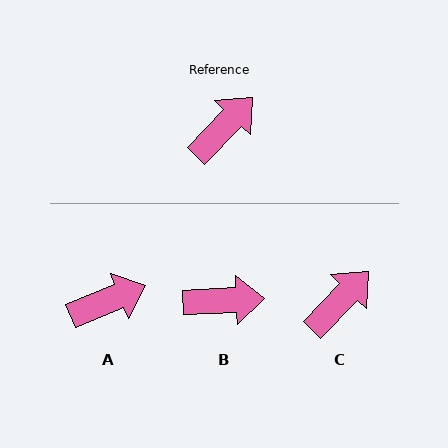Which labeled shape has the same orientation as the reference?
C.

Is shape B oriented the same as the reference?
No, it is off by about 44 degrees.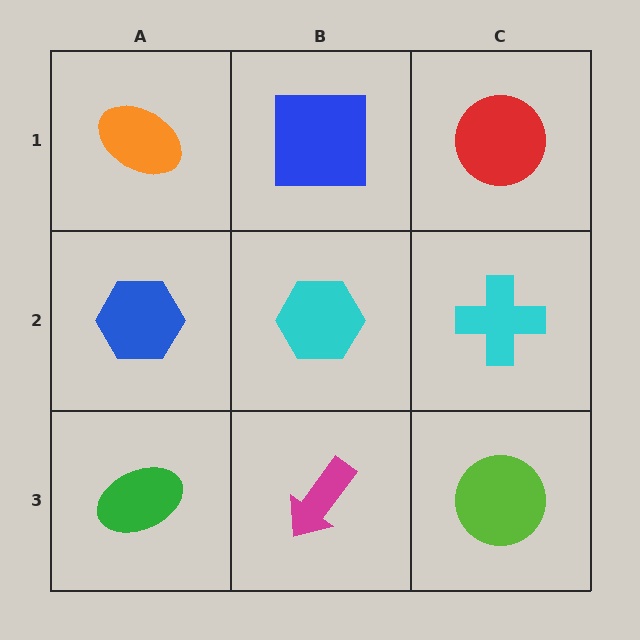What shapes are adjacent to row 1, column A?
A blue hexagon (row 2, column A), a blue square (row 1, column B).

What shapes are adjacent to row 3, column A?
A blue hexagon (row 2, column A), a magenta arrow (row 3, column B).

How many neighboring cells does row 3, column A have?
2.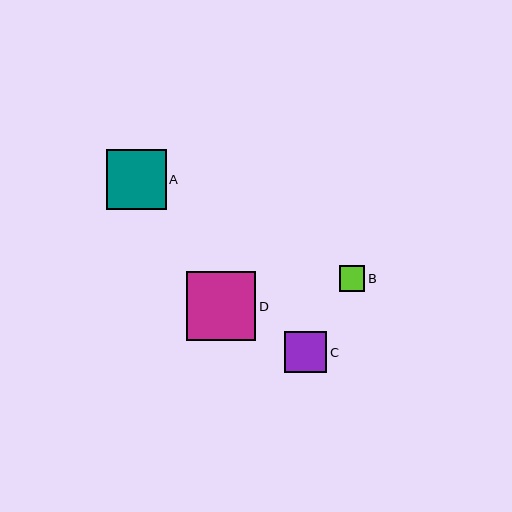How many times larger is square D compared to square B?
Square D is approximately 2.7 times the size of square B.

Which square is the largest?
Square D is the largest with a size of approximately 69 pixels.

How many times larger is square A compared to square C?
Square A is approximately 1.4 times the size of square C.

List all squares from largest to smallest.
From largest to smallest: D, A, C, B.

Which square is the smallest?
Square B is the smallest with a size of approximately 26 pixels.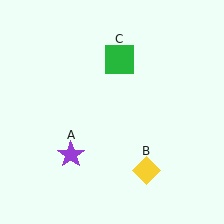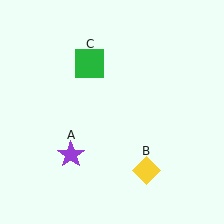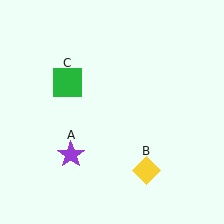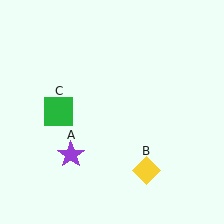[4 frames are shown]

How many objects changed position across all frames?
1 object changed position: green square (object C).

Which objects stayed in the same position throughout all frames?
Purple star (object A) and yellow diamond (object B) remained stationary.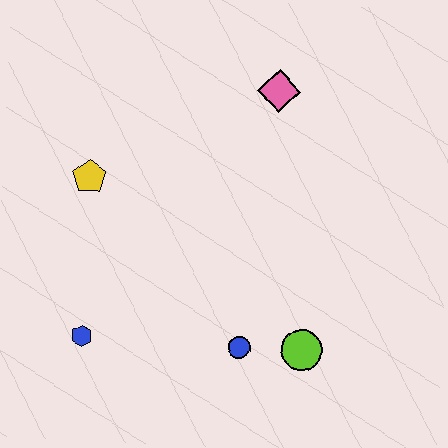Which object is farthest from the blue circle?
The pink diamond is farthest from the blue circle.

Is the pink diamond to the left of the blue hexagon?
No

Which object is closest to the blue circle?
The lime circle is closest to the blue circle.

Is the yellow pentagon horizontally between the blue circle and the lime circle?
No